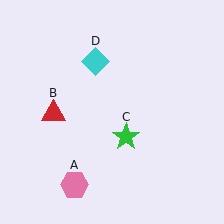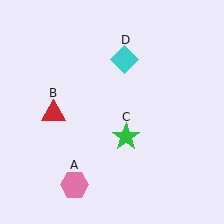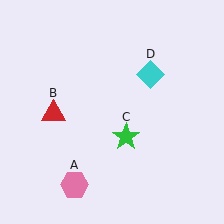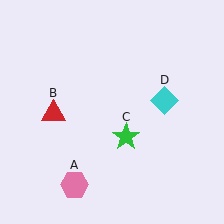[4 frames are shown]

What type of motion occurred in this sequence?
The cyan diamond (object D) rotated clockwise around the center of the scene.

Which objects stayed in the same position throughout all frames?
Pink hexagon (object A) and red triangle (object B) and green star (object C) remained stationary.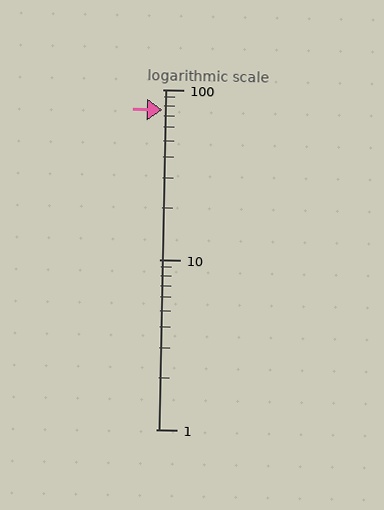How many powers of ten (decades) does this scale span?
The scale spans 2 decades, from 1 to 100.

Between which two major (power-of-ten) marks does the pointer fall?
The pointer is between 10 and 100.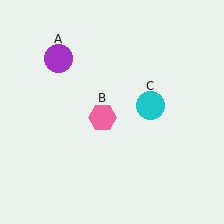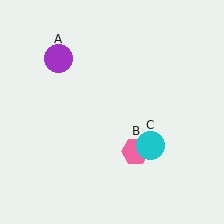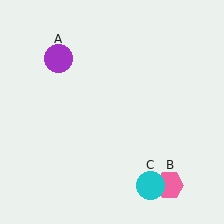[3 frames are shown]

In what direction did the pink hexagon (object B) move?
The pink hexagon (object B) moved down and to the right.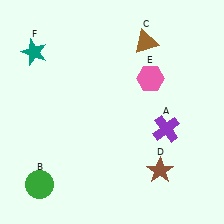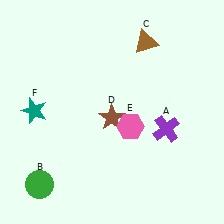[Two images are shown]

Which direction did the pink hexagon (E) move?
The pink hexagon (E) moved down.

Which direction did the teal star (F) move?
The teal star (F) moved down.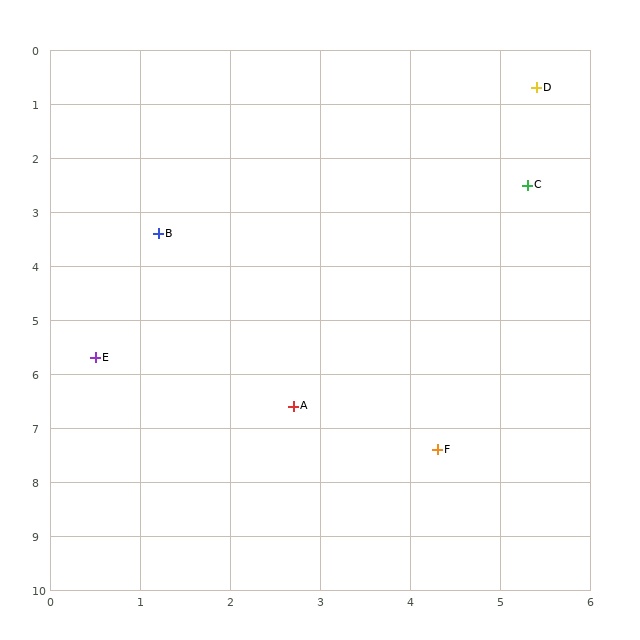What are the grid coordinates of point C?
Point C is at approximately (5.3, 2.5).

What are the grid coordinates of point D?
Point D is at approximately (5.4, 0.7).